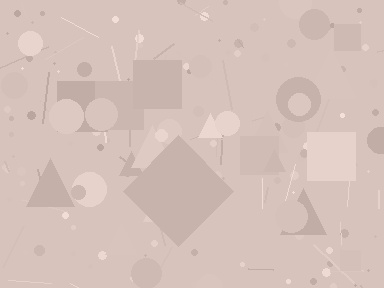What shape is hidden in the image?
A diamond is hidden in the image.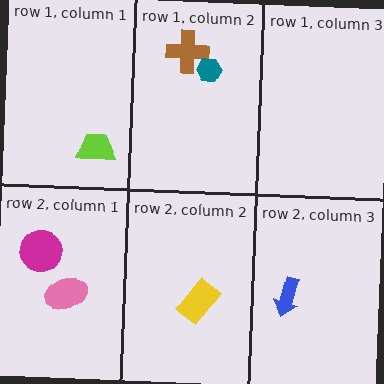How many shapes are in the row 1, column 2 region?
2.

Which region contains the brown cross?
The row 1, column 2 region.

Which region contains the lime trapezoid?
The row 1, column 1 region.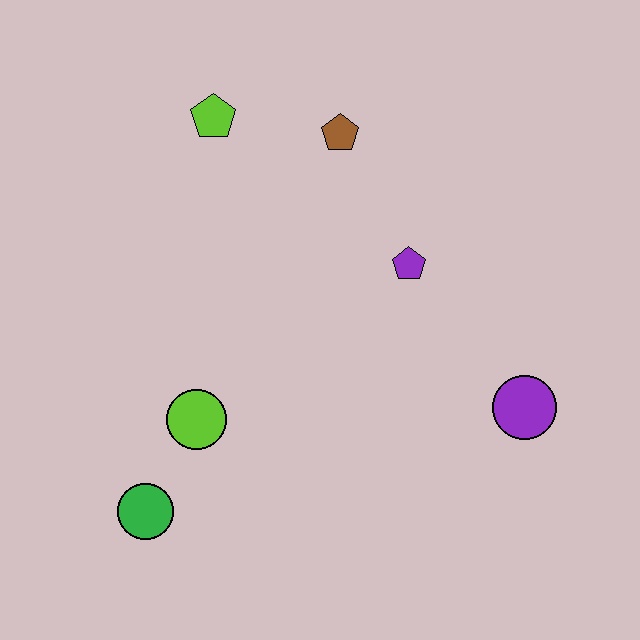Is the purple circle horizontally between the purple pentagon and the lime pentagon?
No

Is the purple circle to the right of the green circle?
Yes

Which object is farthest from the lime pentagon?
The purple circle is farthest from the lime pentagon.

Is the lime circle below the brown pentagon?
Yes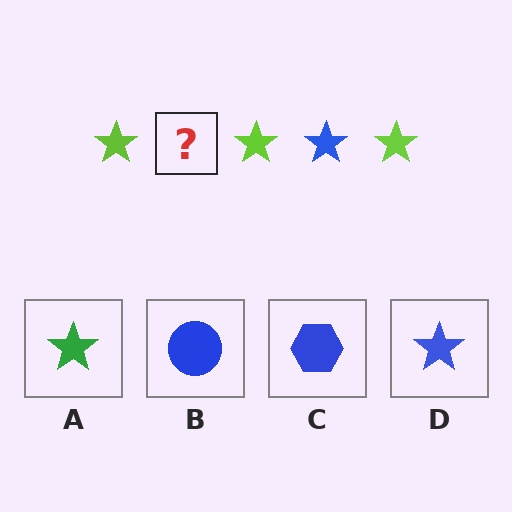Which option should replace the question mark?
Option D.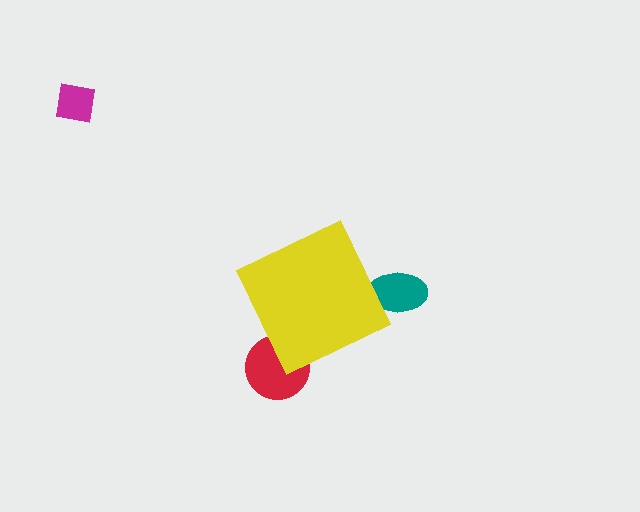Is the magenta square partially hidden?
No, the magenta square is fully visible.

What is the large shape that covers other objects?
A yellow diamond.